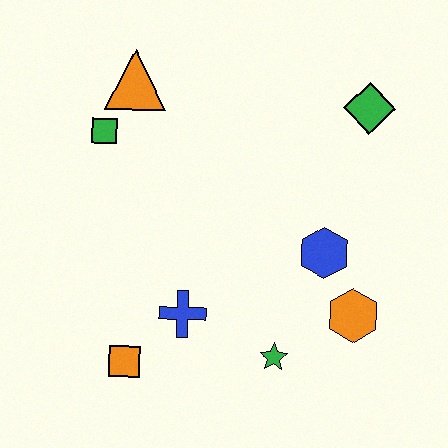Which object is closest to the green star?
The orange hexagon is closest to the green star.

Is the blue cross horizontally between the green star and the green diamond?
No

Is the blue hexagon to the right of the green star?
Yes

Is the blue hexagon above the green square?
No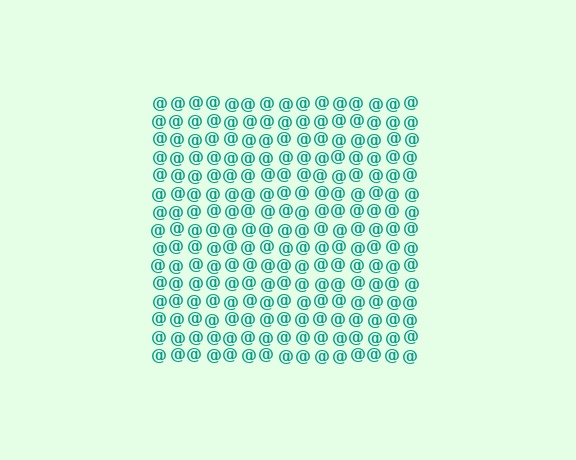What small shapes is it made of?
It is made of small at signs.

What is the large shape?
The large shape is a square.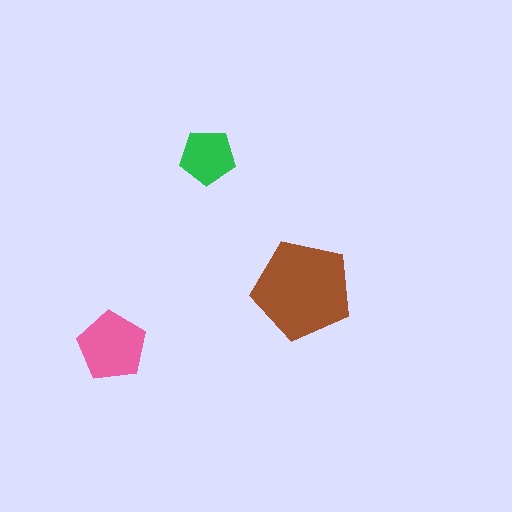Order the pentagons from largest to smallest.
the brown one, the pink one, the green one.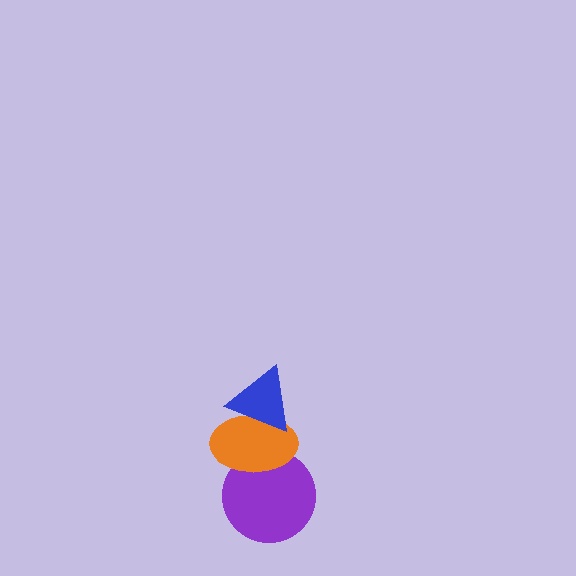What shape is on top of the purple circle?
The orange ellipse is on top of the purple circle.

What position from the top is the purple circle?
The purple circle is 3rd from the top.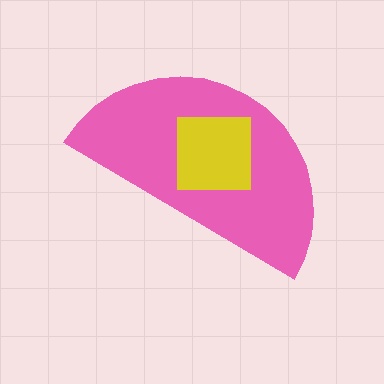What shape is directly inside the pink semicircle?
The yellow square.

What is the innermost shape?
The yellow square.